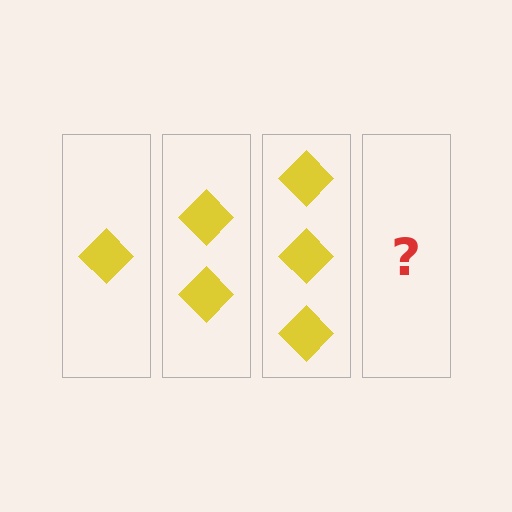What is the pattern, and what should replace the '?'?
The pattern is that each step adds one more diamond. The '?' should be 4 diamonds.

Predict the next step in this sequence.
The next step is 4 diamonds.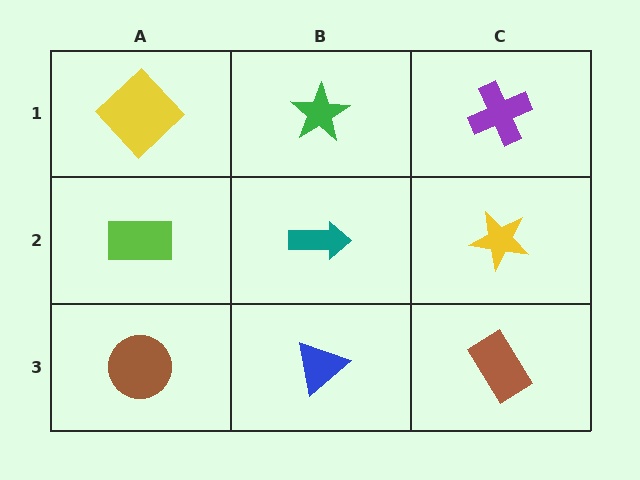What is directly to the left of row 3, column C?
A blue triangle.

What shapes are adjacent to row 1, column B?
A teal arrow (row 2, column B), a yellow diamond (row 1, column A), a purple cross (row 1, column C).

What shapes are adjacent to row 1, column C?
A yellow star (row 2, column C), a green star (row 1, column B).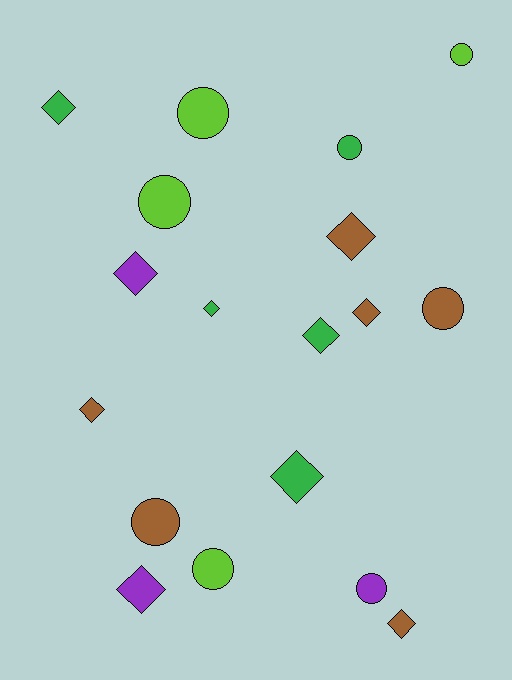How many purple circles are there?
There is 1 purple circle.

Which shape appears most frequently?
Diamond, with 10 objects.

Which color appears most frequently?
Brown, with 6 objects.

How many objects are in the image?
There are 18 objects.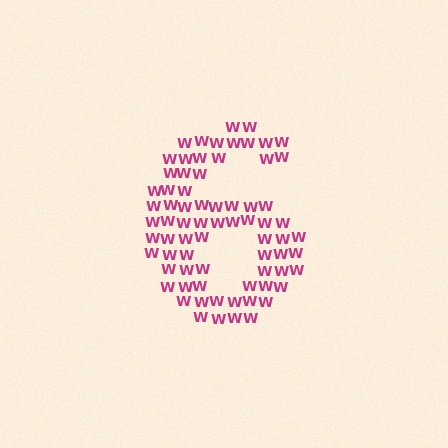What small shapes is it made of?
It is made of small letter W's.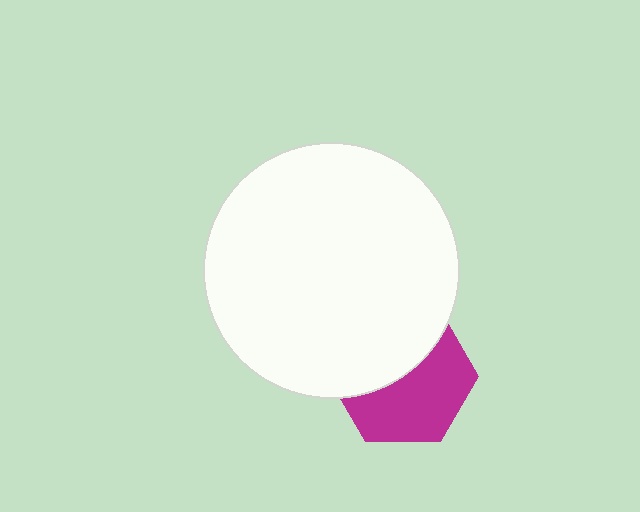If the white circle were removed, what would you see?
You would see the complete magenta hexagon.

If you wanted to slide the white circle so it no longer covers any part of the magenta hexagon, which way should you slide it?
Slide it up — that is the most direct way to separate the two shapes.